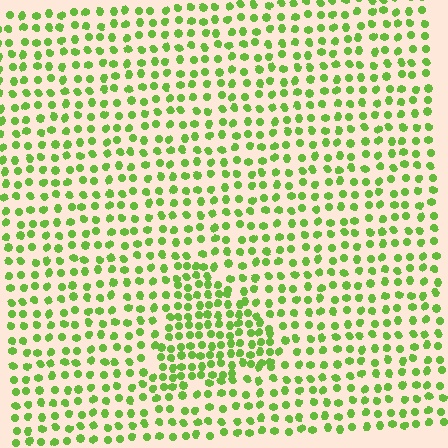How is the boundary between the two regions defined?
The boundary is defined by a change in element density (approximately 1.7x ratio). All elements are the same color, size, and shape.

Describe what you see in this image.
The image contains small lime elements arranged at two different densities. A triangle-shaped region is visible where the elements are more densely packed than the surrounding area.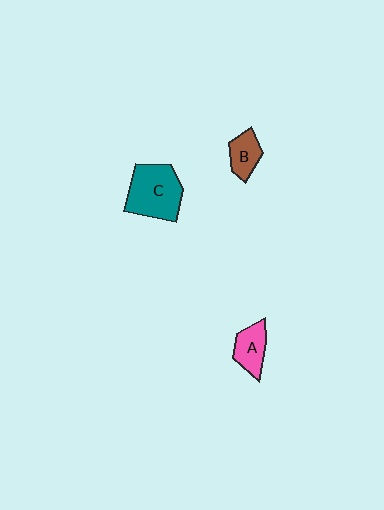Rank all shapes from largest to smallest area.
From largest to smallest: C (teal), A (pink), B (brown).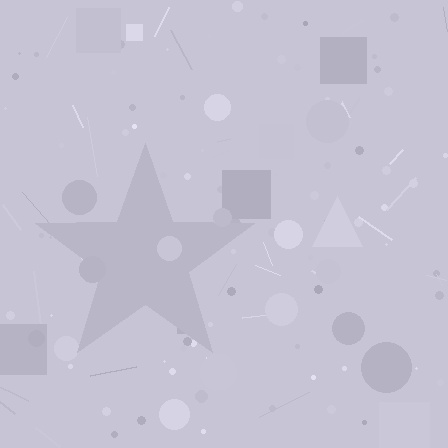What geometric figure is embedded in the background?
A star is embedded in the background.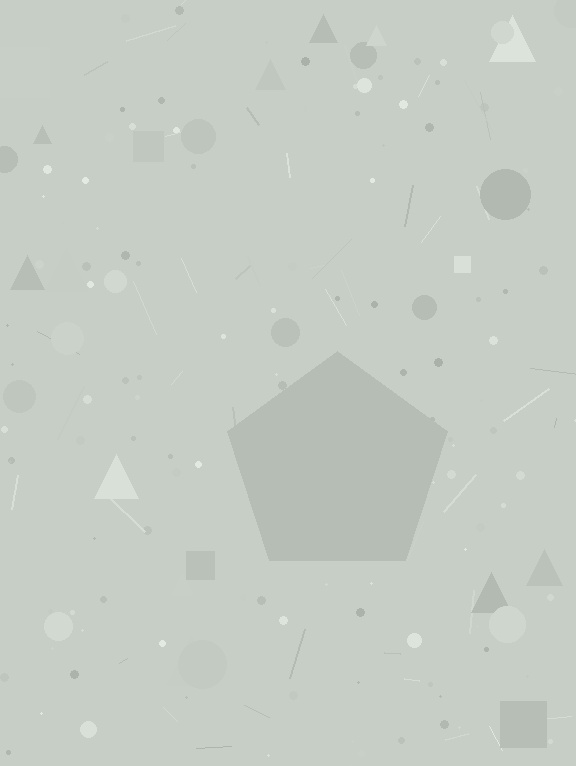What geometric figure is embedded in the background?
A pentagon is embedded in the background.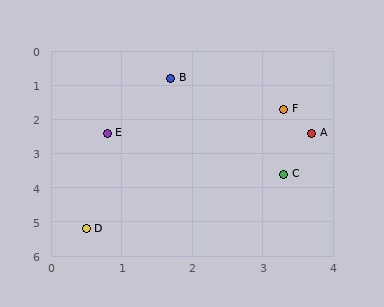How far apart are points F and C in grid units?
Points F and C are about 1.9 grid units apart.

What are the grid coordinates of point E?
Point E is at approximately (0.8, 2.4).